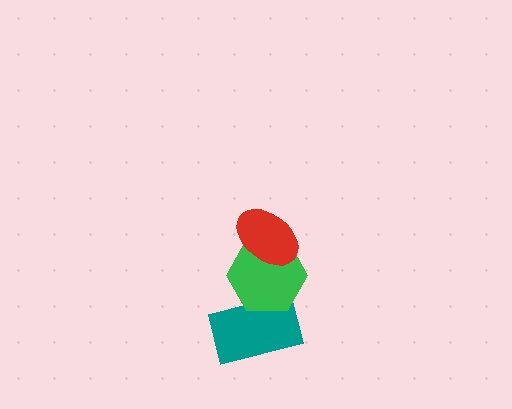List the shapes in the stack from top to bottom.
From top to bottom: the red ellipse, the green hexagon, the teal rectangle.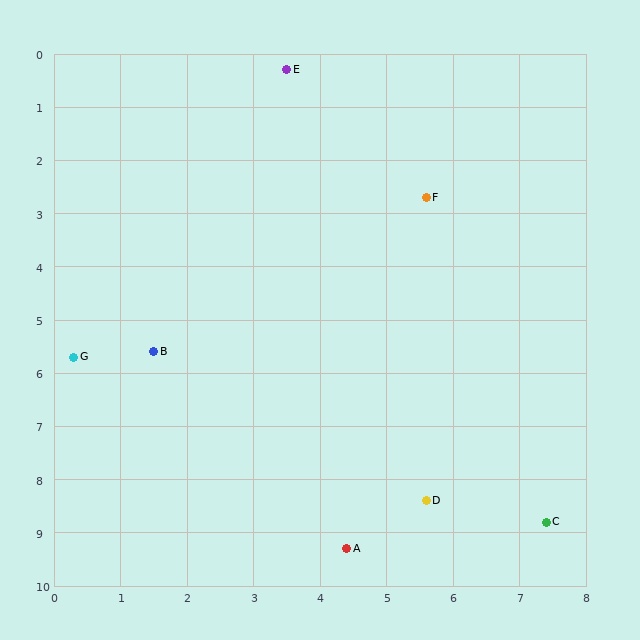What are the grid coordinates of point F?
Point F is at approximately (5.6, 2.7).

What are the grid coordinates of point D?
Point D is at approximately (5.6, 8.4).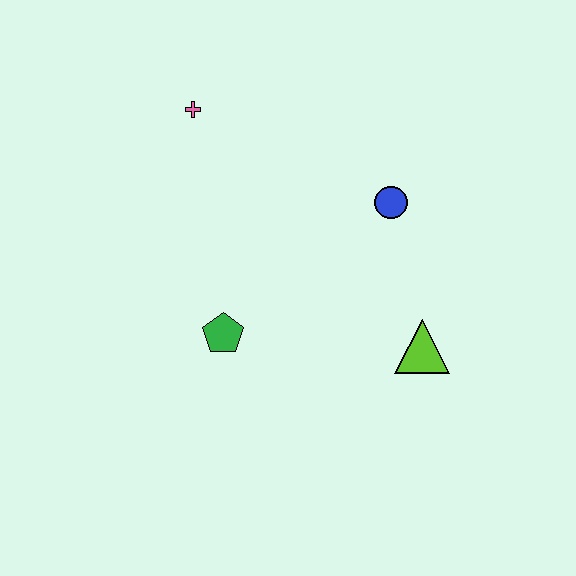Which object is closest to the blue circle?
The lime triangle is closest to the blue circle.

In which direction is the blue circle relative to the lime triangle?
The blue circle is above the lime triangle.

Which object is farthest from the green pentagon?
The pink cross is farthest from the green pentagon.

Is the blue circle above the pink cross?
No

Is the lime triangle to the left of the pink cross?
No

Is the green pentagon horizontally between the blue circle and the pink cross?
Yes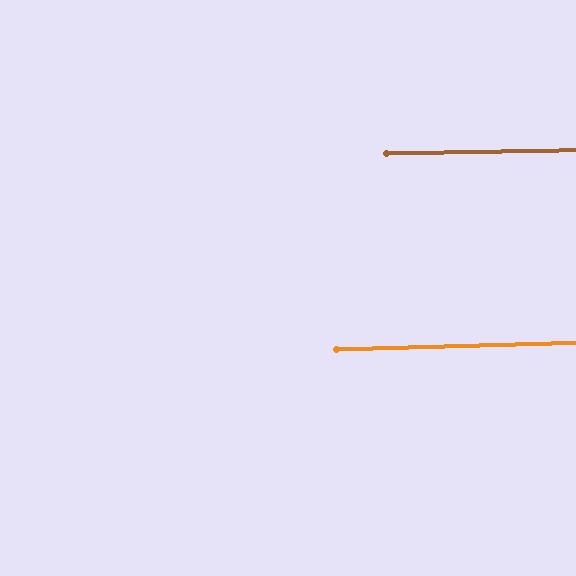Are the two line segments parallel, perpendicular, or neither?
Parallel — their directions differ by only 0.6°.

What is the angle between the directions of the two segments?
Approximately 1 degree.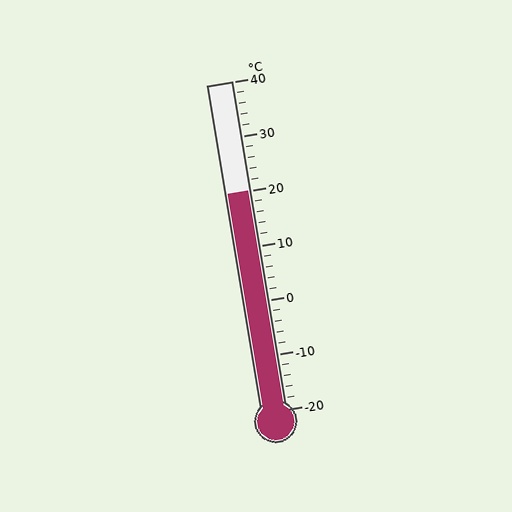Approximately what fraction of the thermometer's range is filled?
The thermometer is filled to approximately 65% of its range.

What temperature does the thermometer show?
The thermometer shows approximately 20°C.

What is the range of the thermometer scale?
The thermometer scale ranges from -20°C to 40°C.